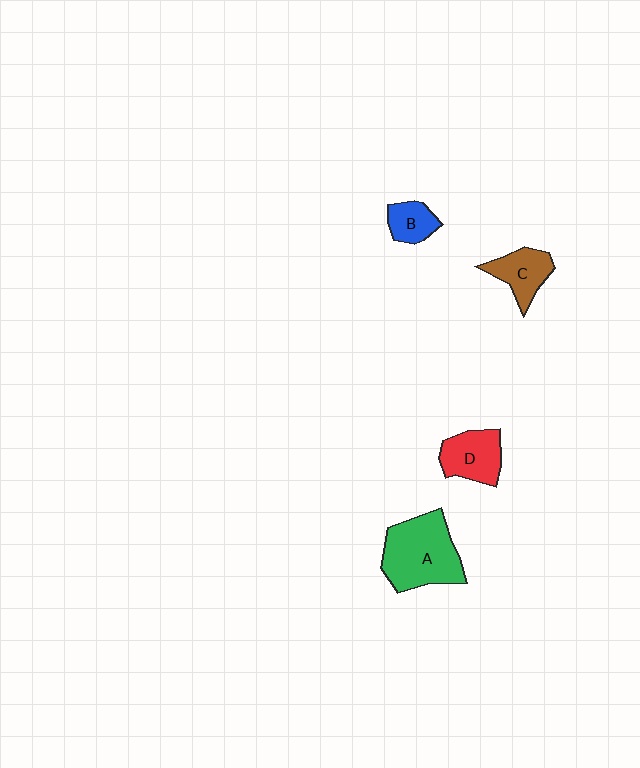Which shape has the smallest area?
Shape B (blue).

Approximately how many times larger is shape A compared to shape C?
Approximately 2.0 times.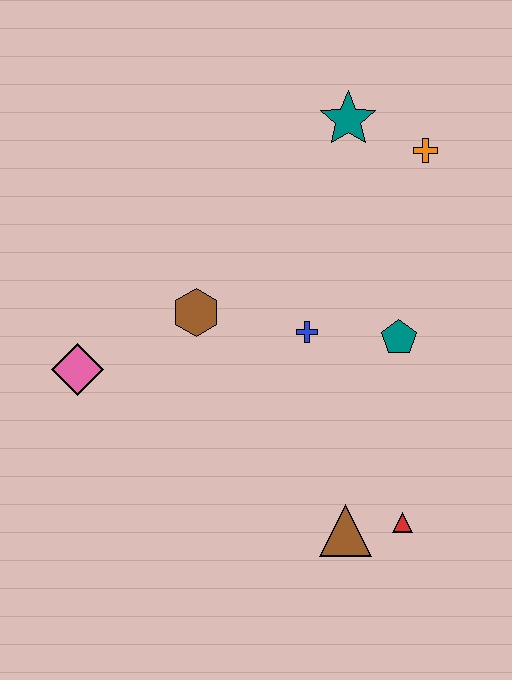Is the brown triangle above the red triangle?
No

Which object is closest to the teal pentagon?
The blue cross is closest to the teal pentagon.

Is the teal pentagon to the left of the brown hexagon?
No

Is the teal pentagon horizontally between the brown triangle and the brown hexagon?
No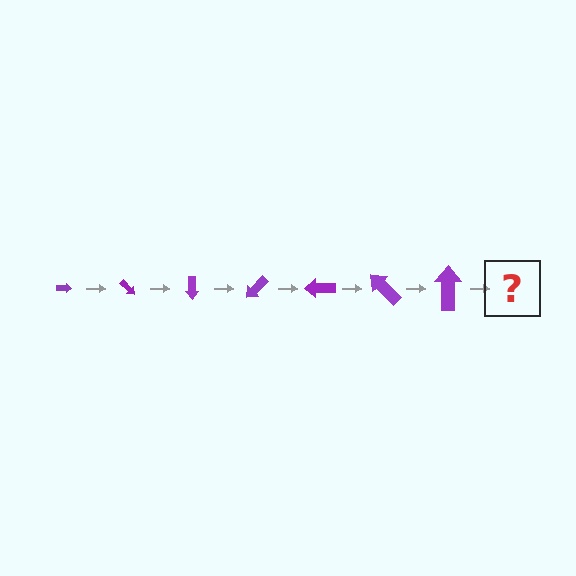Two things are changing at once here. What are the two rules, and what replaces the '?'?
The two rules are that the arrow grows larger each step and it rotates 45 degrees each step. The '?' should be an arrow, larger than the previous one and rotated 315 degrees from the start.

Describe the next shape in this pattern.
It should be an arrow, larger than the previous one and rotated 315 degrees from the start.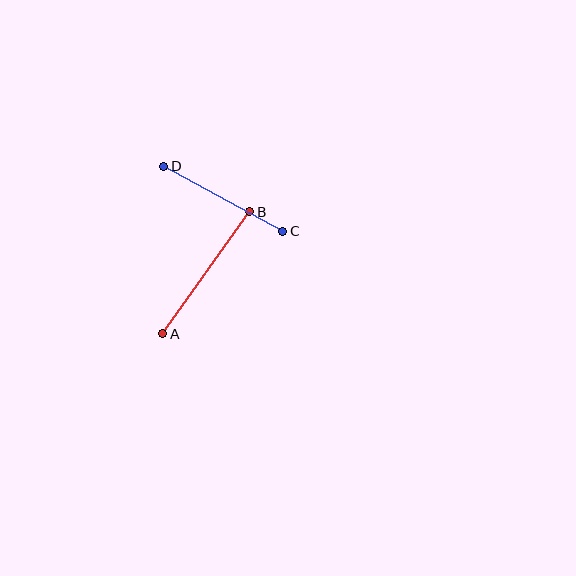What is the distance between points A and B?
The distance is approximately 150 pixels.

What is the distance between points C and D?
The distance is approximately 136 pixels.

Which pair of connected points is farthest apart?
Points A and B are farthest apart.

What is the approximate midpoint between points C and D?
The midpoint is at approximately (223, 199) pixels.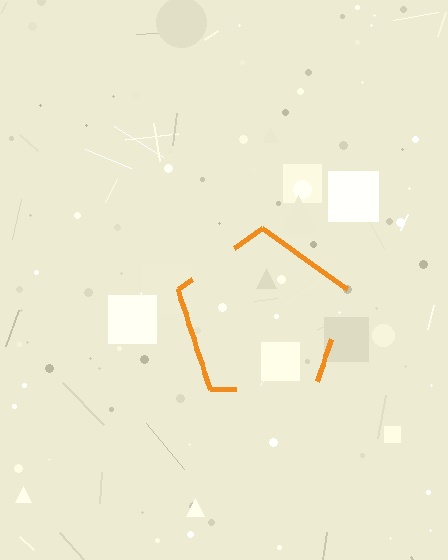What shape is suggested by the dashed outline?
The dashed outline suggests a pentagon.